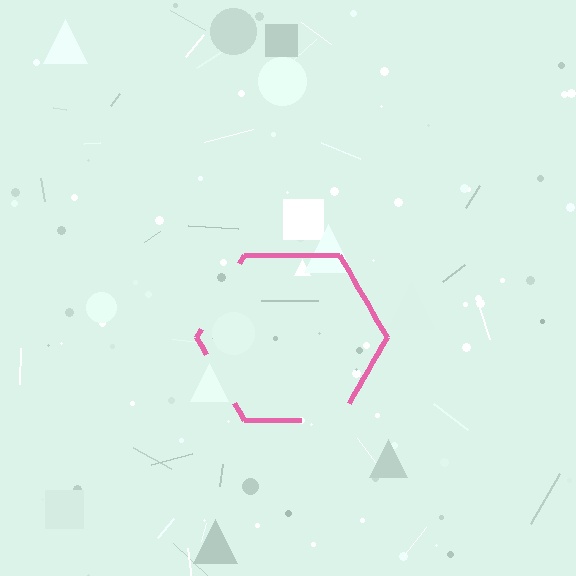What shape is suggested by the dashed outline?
The dashed outline suggests a hexagon.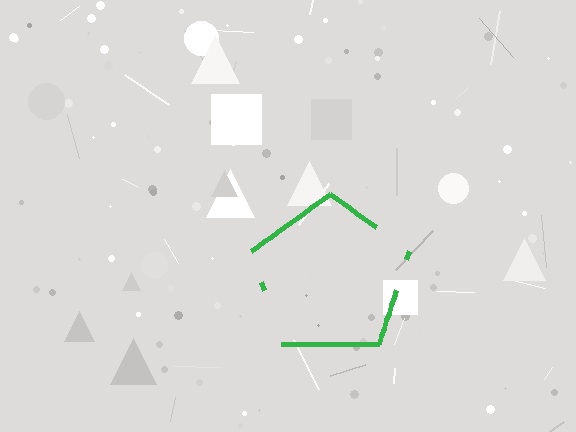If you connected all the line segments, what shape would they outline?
They would outline a pentagon.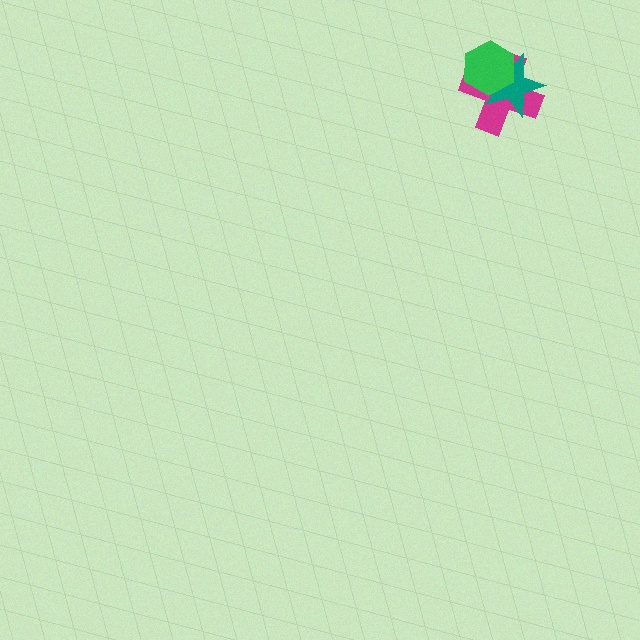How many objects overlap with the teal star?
2 objects overlap with the teal star.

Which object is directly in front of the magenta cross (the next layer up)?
The teal star is directly in front of the magenta cross.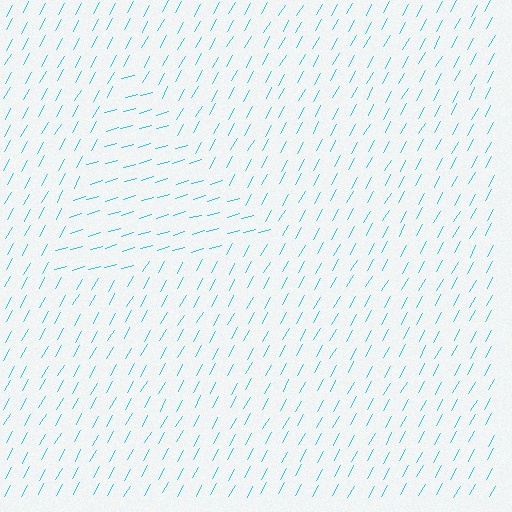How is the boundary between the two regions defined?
The boundary is defined purely by a change in line orientation (approximately 45 degrees difference). All lines are the same color and thickness.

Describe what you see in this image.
The image is filled with small cyan line segments. A triangle region in the image has lines oriented differently from the surrounding lines, creating a visible texture boundary.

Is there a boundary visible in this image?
Yes, there is a texture boundary formed by a change in line orientation.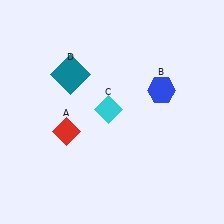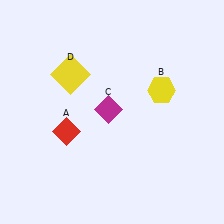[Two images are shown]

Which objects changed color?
B changed from blue to yellow. C changed from cyan to magenta. D changed from teal to yellow.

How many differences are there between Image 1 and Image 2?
There are 3 differences between the two images.